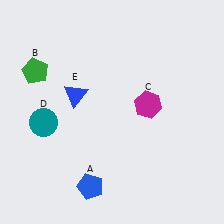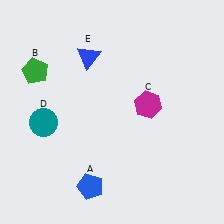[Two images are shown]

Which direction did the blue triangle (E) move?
The blue triangle (E) moved up.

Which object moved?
The blue triangle (E) moved up.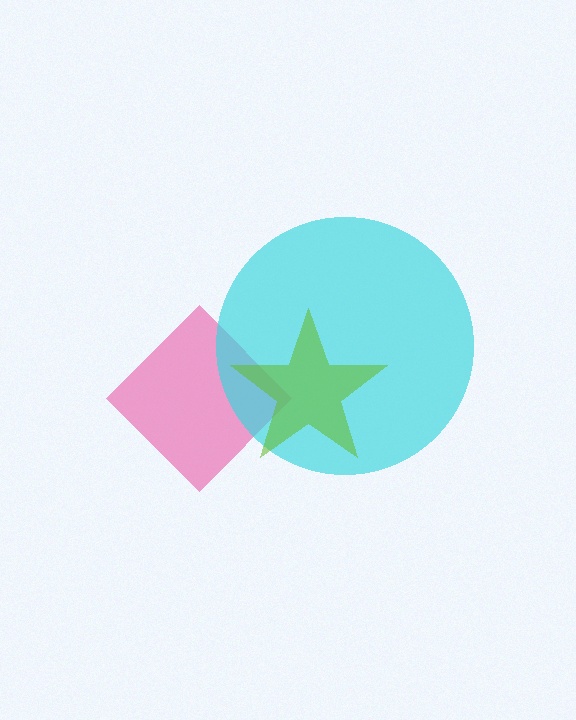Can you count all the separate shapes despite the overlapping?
Yes, there are 3 separate shapes.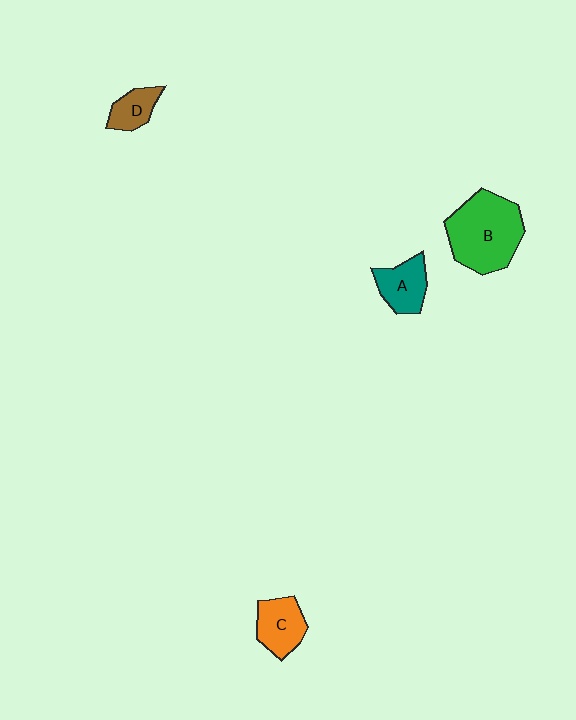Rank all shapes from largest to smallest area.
From largest to smallest: B (green), C (orange), A (teal), D (brown).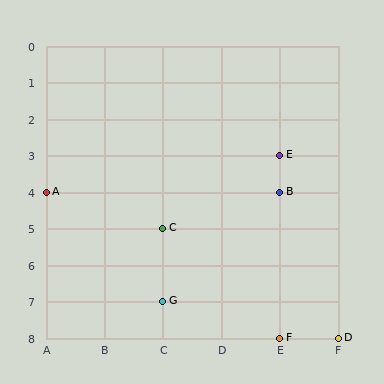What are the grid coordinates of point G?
Point G is at grid coordinates (C, 7).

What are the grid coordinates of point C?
Point C is at grid coordinates (C, 5).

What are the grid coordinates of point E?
Point E is at grid coordinates (E, 3).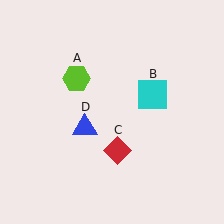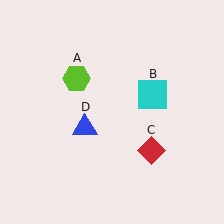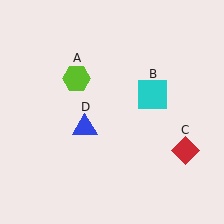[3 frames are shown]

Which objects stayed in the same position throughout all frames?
Lime hexagon (object A) and cyan square (object B) and blue triangle (object D) remained stationary.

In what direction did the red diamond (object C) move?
The red diamond (object C) moved right.